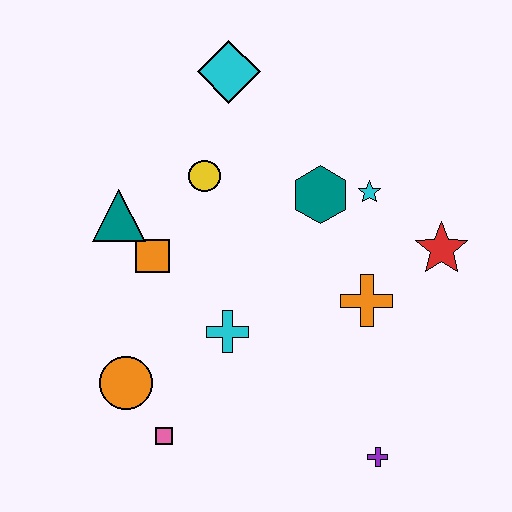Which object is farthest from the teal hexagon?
The pink square is farthest from the teal hexagon.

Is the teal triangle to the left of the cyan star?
Yes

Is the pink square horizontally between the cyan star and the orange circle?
Yes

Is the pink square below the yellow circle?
Yes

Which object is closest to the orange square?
The teal triangle is closest to the orange square.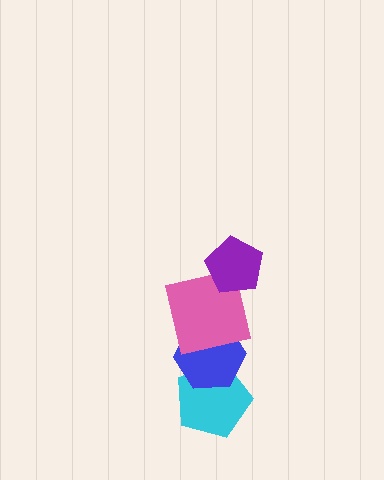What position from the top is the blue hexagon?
The blue hexagon is 3rd from the top.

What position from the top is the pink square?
The pink square is 2nd from the top.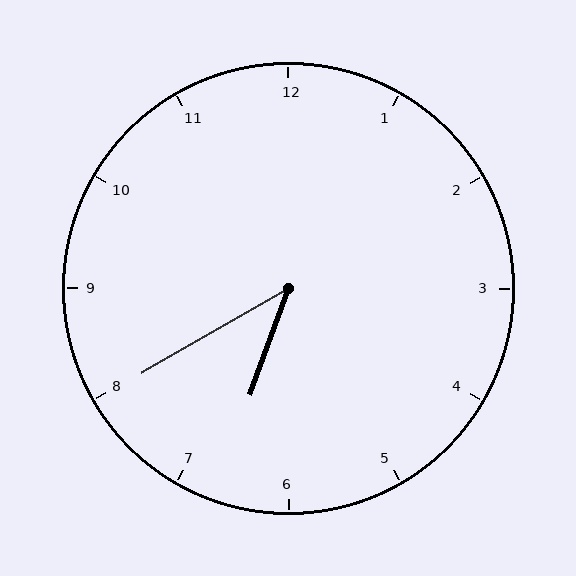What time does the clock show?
6:40.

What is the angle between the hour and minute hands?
Approximately 40 degrees.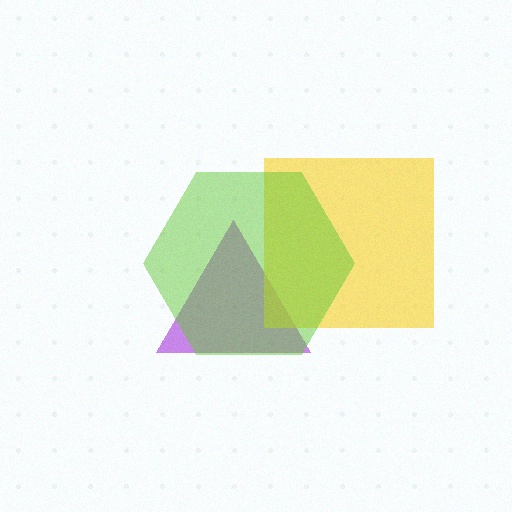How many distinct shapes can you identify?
There are 3 distinct shapes: a purple triangle, a yellow square, a lime hexagon.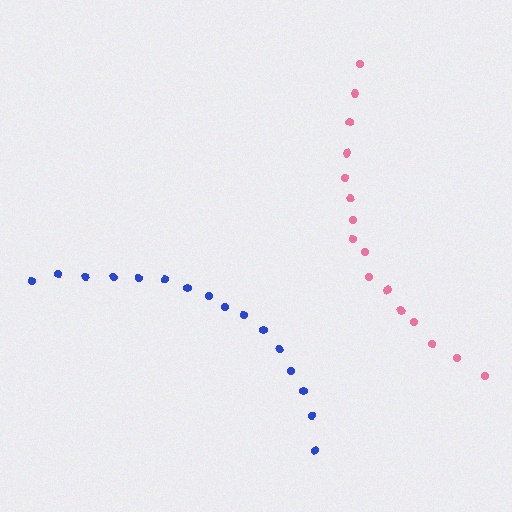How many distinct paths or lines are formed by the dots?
There are 2 distinct paths.